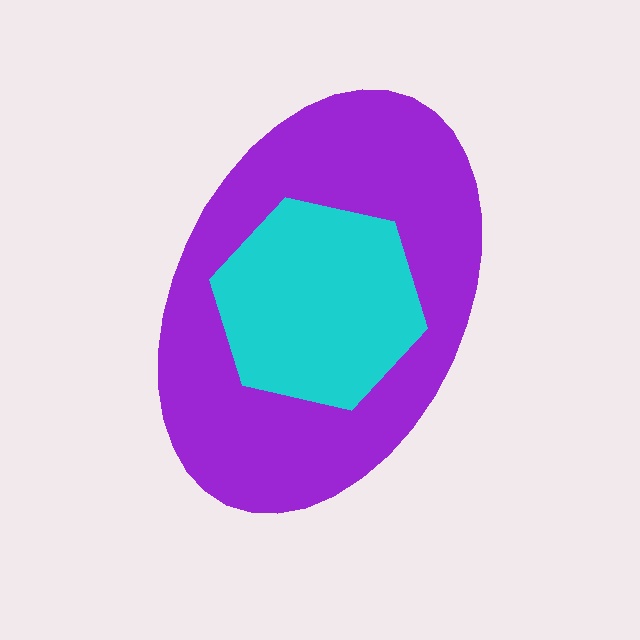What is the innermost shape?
The cyan hexagon.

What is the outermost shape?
The purple ellipse.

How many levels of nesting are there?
2.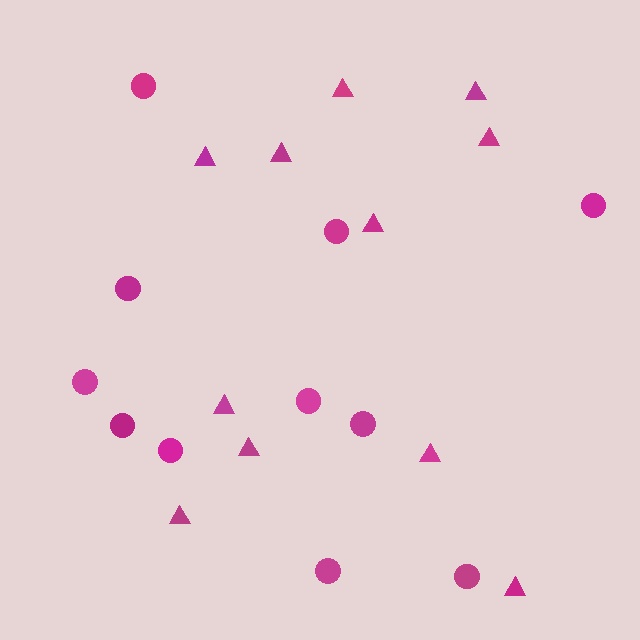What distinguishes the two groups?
There are 2 groups: one group of triangles (11) and one group of circles (11).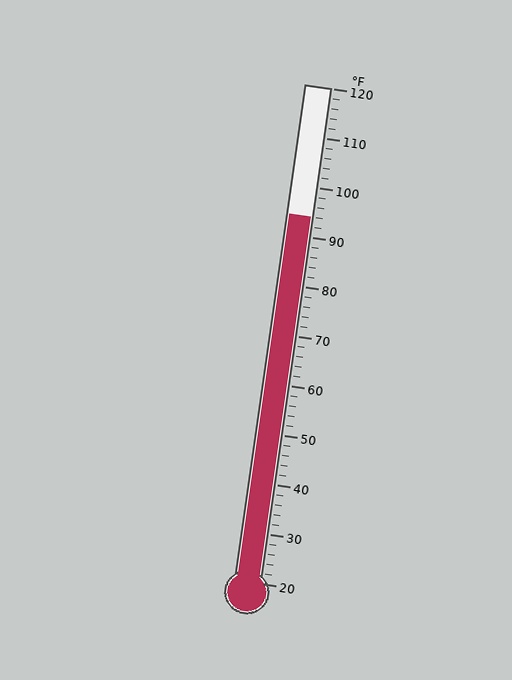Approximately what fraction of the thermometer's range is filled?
The thermometer is filled to approximately 75% of its range.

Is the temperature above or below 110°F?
The temperature is below 110°F.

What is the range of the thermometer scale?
The thermometer scale ranges from 20°F to 120°F.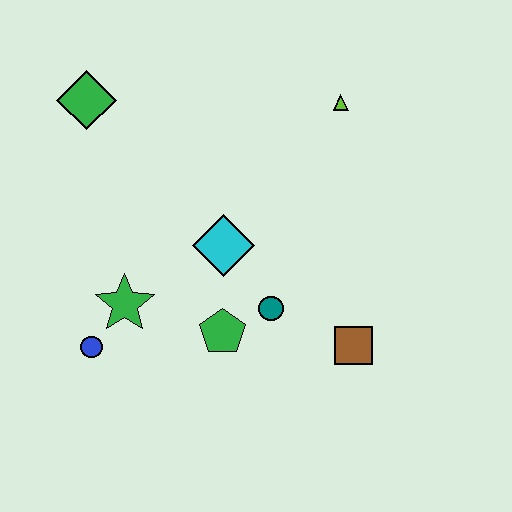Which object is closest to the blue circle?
The green star is closest to the blue circle.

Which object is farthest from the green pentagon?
The green diamond is farthest from the green pentagon.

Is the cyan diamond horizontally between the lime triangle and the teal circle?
No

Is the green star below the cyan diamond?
Yes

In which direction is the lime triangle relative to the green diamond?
The lime triangle is to the right of the green diamond.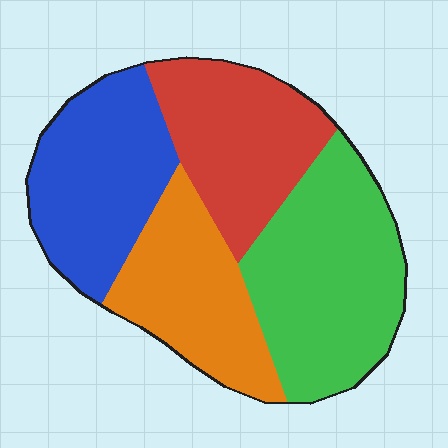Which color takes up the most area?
Green, at roughly 30%.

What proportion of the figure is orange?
Orange takes up about one fifth (1/5) of the figure.